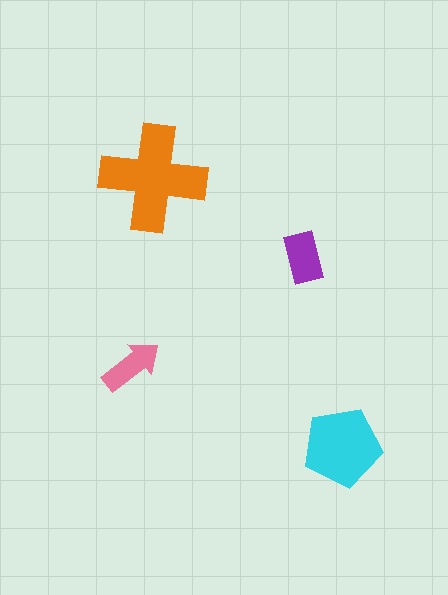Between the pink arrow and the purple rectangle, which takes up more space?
The purple rectangle.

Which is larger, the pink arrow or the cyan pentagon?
The cyan pentagon.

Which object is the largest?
The orange cross.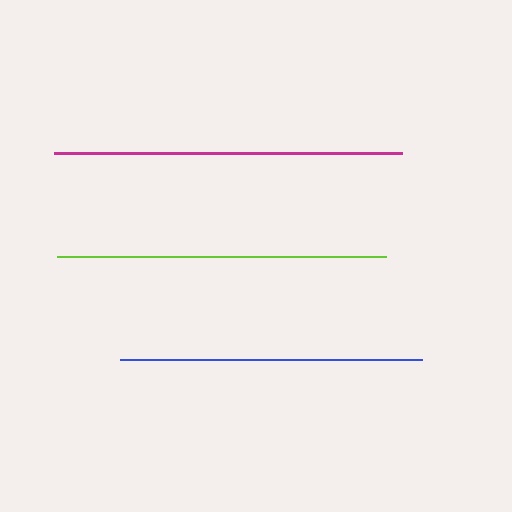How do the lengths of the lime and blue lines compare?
The lime and blue lines are approximately the same length.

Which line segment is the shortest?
The blue line is the shortest at approximately 302 pixels.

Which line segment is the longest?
The magenta line is the longest at approximately 349 pixels.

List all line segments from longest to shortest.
From longest to shortest: magenta, lime, blue.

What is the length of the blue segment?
The blue segment is approximately 302 pixels long.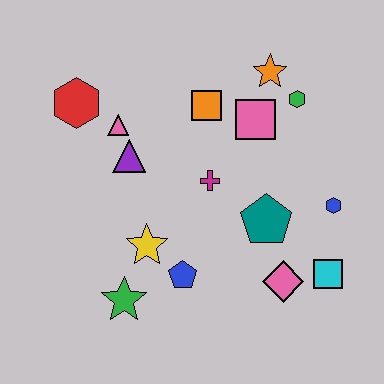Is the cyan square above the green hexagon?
No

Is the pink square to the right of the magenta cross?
Yes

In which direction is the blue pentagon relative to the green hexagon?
The blue pentagon is below the green hexagon.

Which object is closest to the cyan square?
The pink diamond is closest to the cyan square.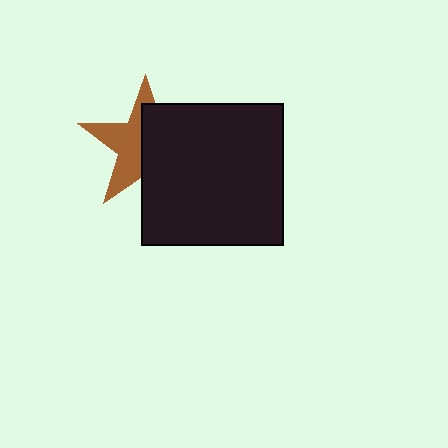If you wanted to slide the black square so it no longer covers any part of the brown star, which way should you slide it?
Slide it right — that is the most direct way to separate the two shapes.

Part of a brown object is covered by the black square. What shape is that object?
It is a star.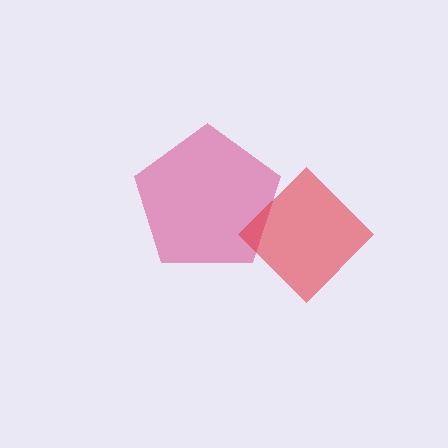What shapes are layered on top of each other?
The layered shapes are: a pink pentagon, a red diamond.